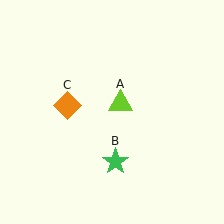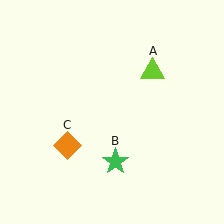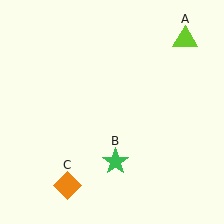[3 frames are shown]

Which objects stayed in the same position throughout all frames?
Green star (object B) remained stationary.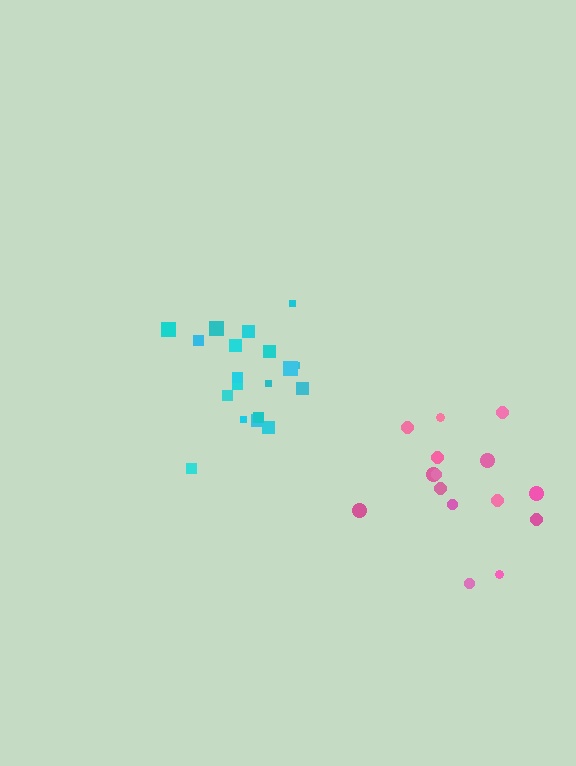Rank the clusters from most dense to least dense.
cyan, pink.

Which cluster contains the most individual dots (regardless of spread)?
Cyan (19).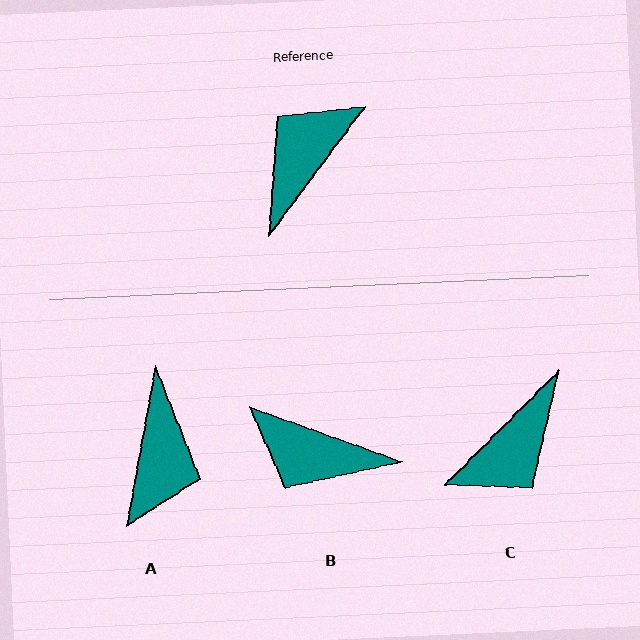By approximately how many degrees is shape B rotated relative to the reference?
Approximately 107 degrees counter-clockwise.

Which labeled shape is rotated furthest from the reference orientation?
C, about 171 degrees away.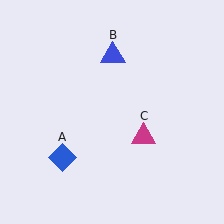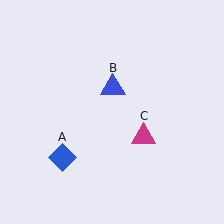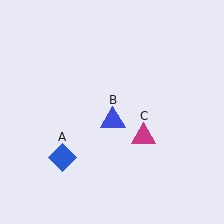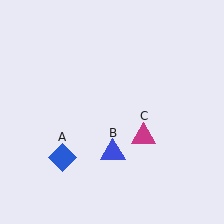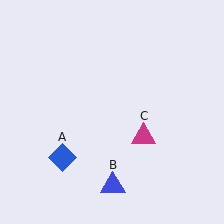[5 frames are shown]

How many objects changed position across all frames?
1 object changed position: blue triangle (object B).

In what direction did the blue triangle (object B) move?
The blue triangle (object B) moved down.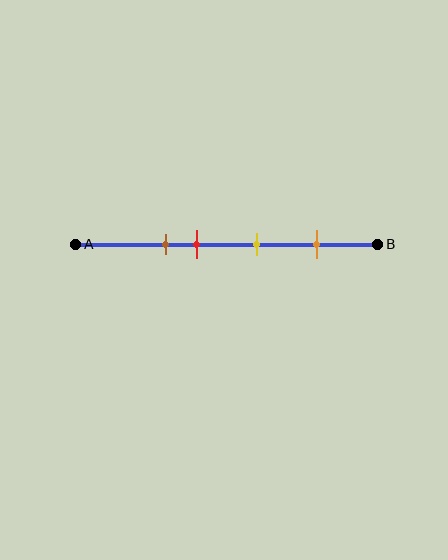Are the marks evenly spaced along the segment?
No, the marks are not evenly spaced.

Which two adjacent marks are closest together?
The brown and red marks are the closest adjacent pair.